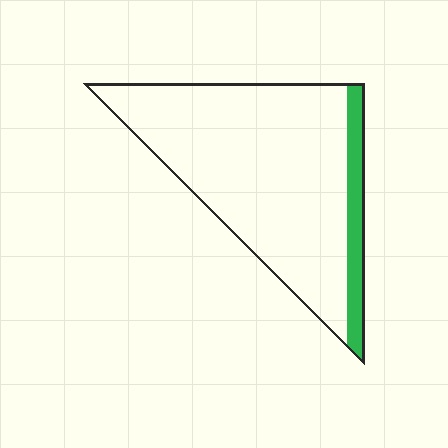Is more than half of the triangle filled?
No.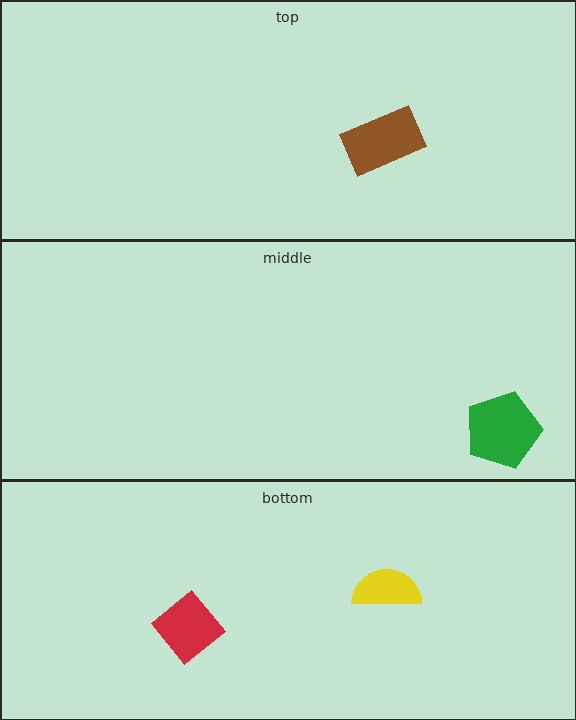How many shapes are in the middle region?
1.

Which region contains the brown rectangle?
The top region.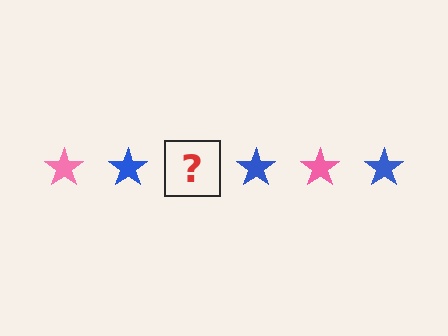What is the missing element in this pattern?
The missing element is a pink star.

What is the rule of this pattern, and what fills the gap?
The rule is that the pattern cycles through pink, blue stars. The gap should be filled with a pink star.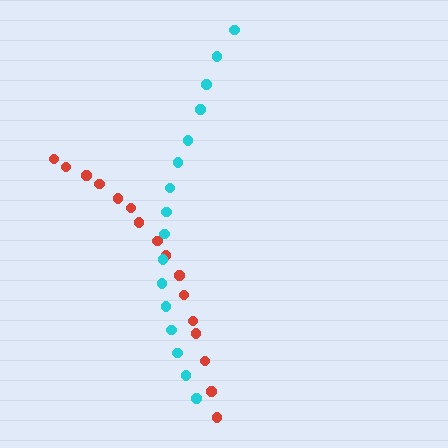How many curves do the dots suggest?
There are 2 distinct paths.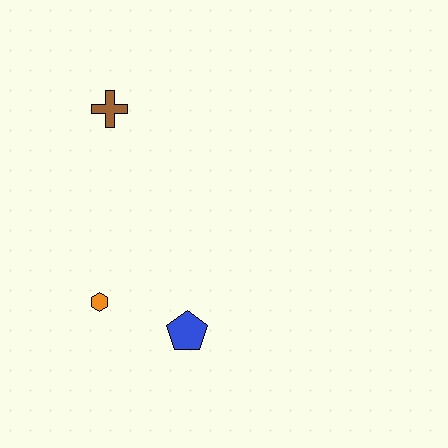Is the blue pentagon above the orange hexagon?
No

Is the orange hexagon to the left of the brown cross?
Yes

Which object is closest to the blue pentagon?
The orange hexagon is closest to the blue pentagon.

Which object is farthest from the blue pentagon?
The brown cross is farthest from the blue pentagon.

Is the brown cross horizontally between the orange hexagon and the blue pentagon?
Yes